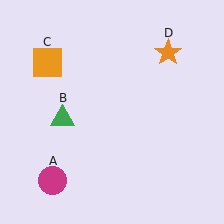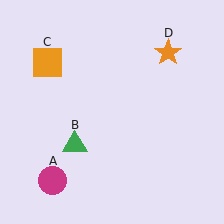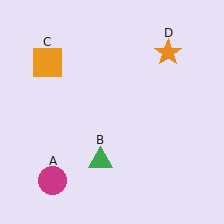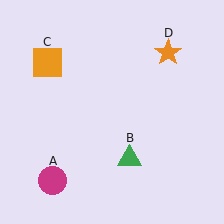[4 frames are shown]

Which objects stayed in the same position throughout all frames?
Magenta circle (object A) and orange square (object C) and orange star (object D) remained stationary.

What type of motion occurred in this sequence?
The green triangle (object B) rotated counterclockwise around the center of the scene.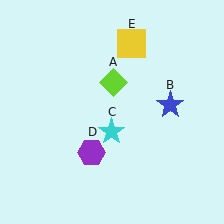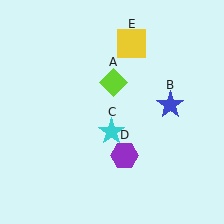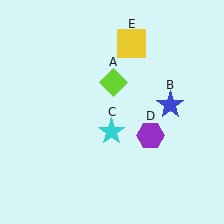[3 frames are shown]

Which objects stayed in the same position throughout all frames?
Lime diamond (object A) and blue star (object B) and cyan star (object C) and yellow square (object E) remained stationary.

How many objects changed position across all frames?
1 object changed position: purple hexagon (object D).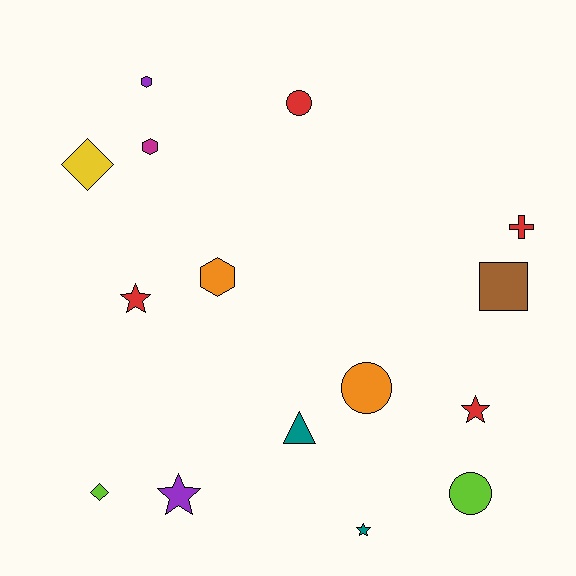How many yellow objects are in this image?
There is 1 yellow object.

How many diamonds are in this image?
There are 2 diamonds.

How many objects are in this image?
There are 15 objects.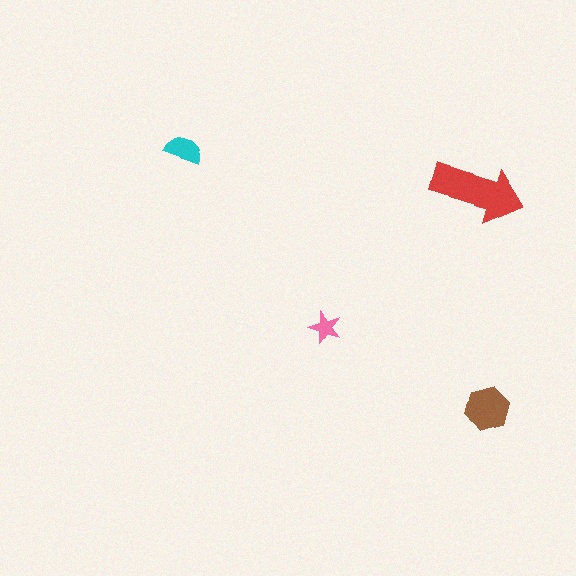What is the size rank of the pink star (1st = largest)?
4th.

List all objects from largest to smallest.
The red arrow, the brown hexagon, the cyan semicircle, the pink star.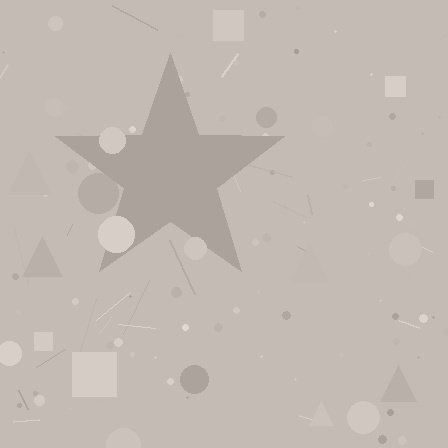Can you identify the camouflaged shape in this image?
The camouflaged shape is a star.